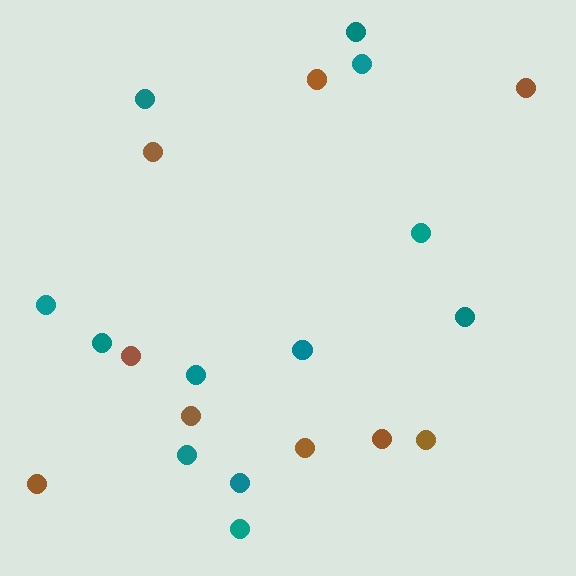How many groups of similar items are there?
There are 2 groups: one group of teal circles (12) and one group of brown circles (9).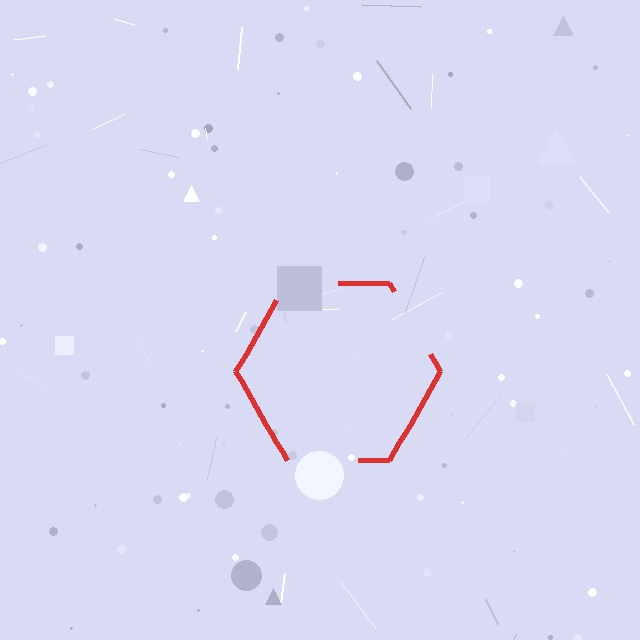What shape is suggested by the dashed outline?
The dashed outline suggests a hexagon.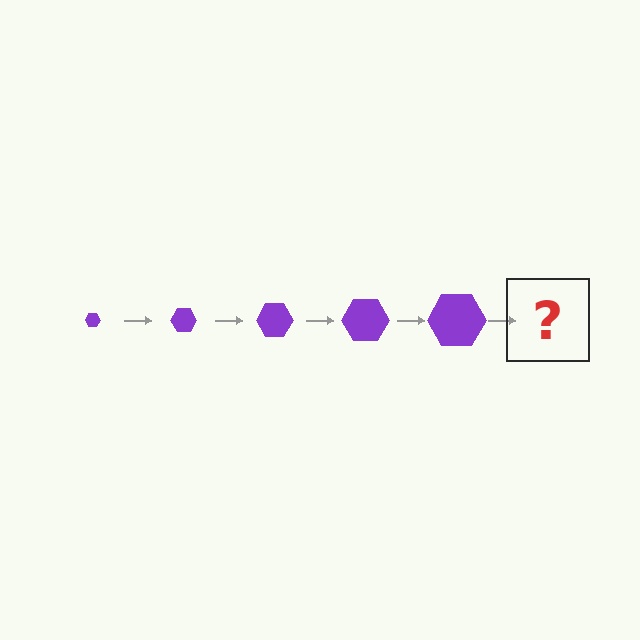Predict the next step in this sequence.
The next step is a purple hexagon, larger than the previous one.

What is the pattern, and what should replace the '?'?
The pattern is that the hexagon gets progressively larger each step. The '?' should be a purple hexagon, larger than the previous one.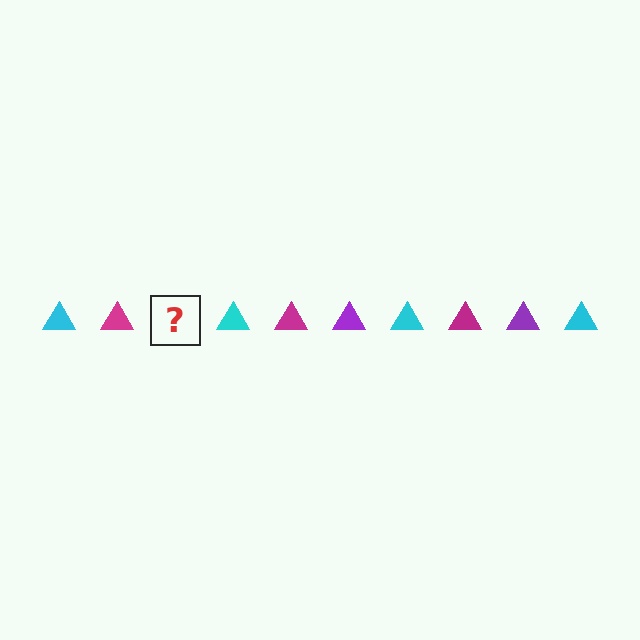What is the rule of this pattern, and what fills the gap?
The rule is that the pattern cycles through cyan, magenta, purple triangles. The gap should be filled with a purple triangle.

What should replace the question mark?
The question mark should be replaced with a purple triangle.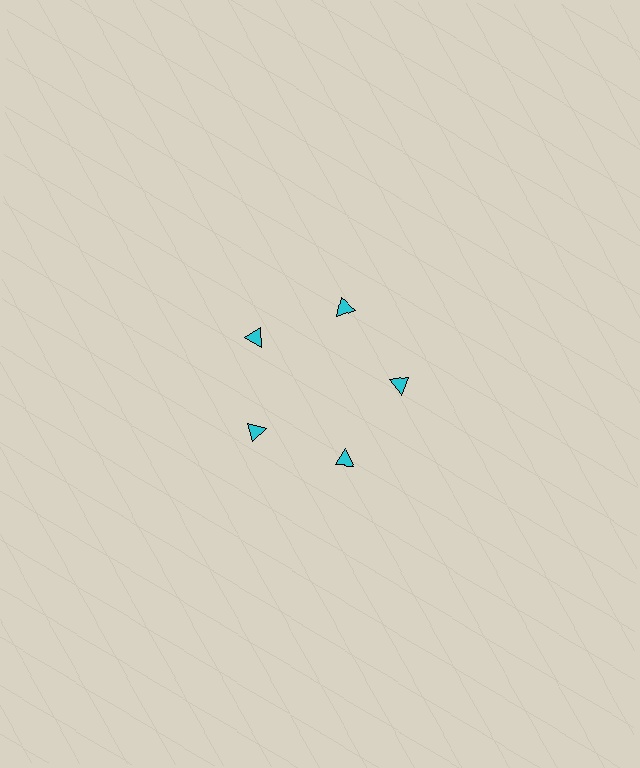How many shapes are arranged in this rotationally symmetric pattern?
There are 5 shapes, arranged in 5 groups of 1.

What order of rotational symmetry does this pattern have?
This pattern has 5-fold rotational symmetry.